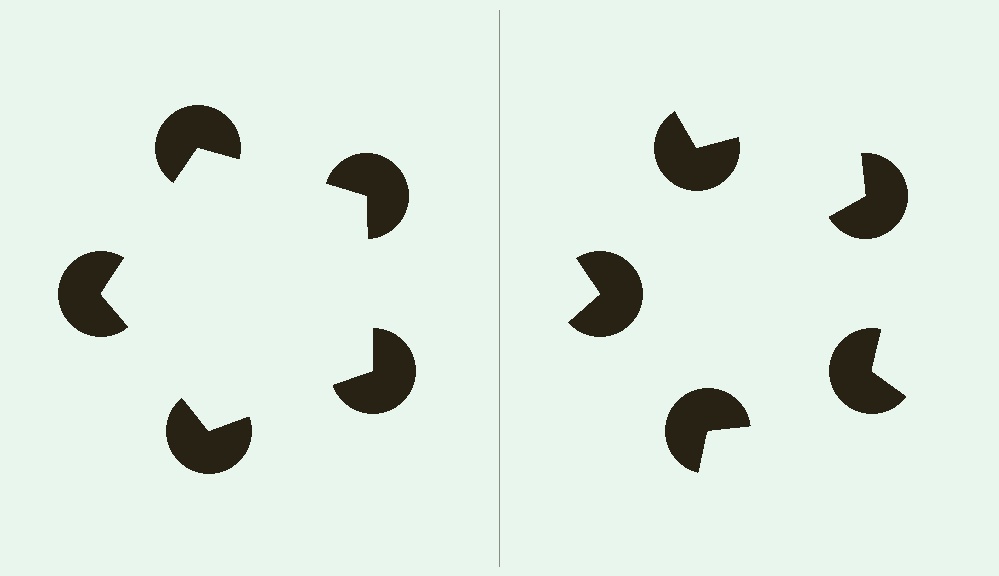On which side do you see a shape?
An illusory pentagon appears on the left side. On the right side the wedge cuts are rotated, so no coherent shape forms.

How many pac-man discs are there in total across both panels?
10 — 5 on each side.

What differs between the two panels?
The pac-man discs are positioned identically on both sides; only the wedge orientations differ. On the left they align to a pentagon; on the right they are misaligned.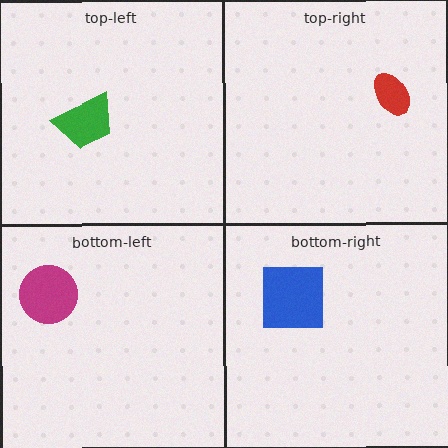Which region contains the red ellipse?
The top-right region.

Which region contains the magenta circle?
The bottom-left region.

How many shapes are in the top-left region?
1.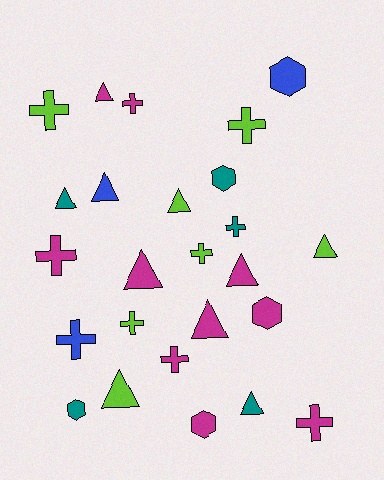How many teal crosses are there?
There is 1 teal cross.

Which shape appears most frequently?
Cross, with 10 objects.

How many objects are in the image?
There are 25 objects.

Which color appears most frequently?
Magenta, with 10 objects.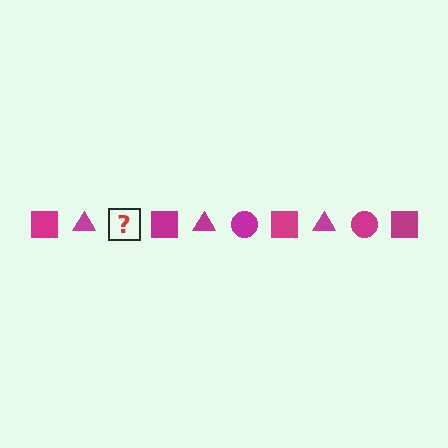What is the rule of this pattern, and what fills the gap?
The rule is that the pattern cycles through square, triangle, circle shapes in magenta. The gap should be filled with a magenta circle.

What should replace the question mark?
The question mark should be replaced with a magenta circle.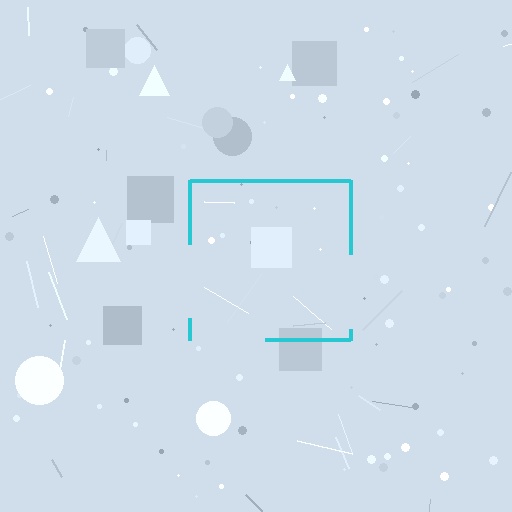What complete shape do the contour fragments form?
The contour fragments form a square.